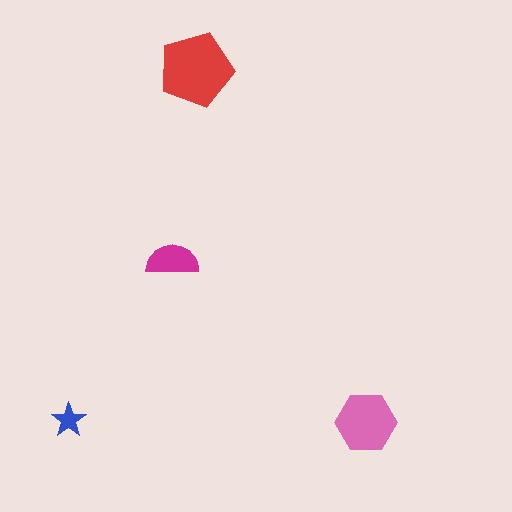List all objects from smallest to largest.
The blue star, the magenta semicircle, the pink hexagon, the red pentagon.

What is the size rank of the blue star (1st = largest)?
4th.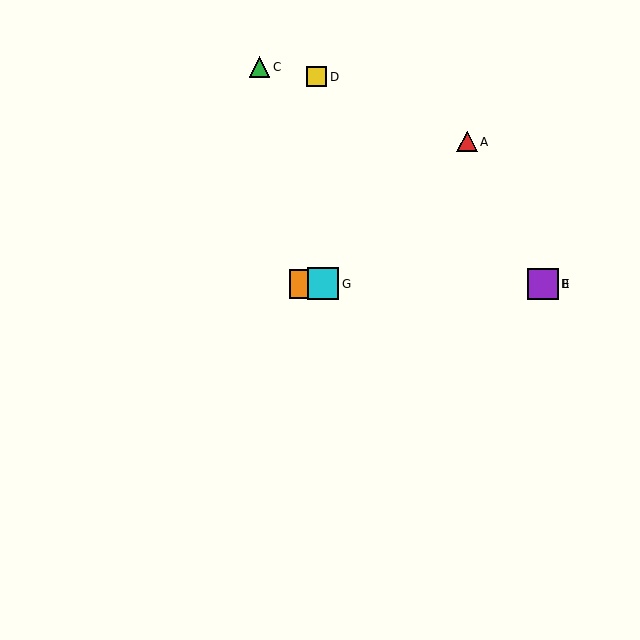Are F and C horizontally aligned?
No, F is at y≈284 and C is at y≈67.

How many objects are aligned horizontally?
4 objects (B, E, F, G) are aligned horizontally.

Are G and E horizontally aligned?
Yes, both are at y≈284.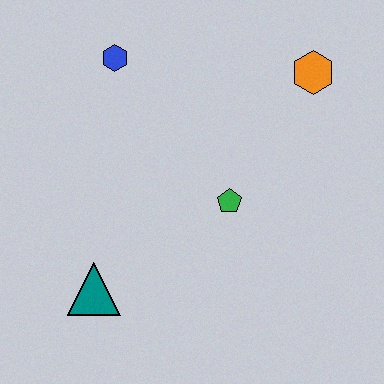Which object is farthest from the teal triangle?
The orange hexagon is farthest from the teal triangle.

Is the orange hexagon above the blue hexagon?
No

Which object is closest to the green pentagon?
The orange hexagon is closest to the green pentagon.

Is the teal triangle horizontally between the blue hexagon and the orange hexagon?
No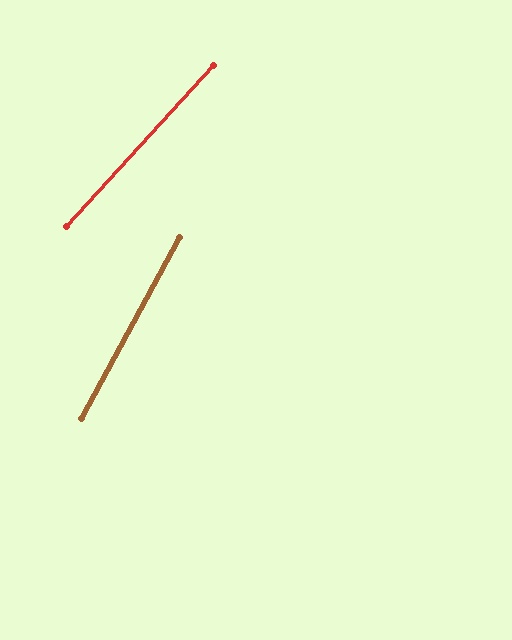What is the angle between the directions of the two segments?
Approximately 14 degrees.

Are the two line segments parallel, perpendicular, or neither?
Neither parallel nor perpendicular — they differ by about 14°.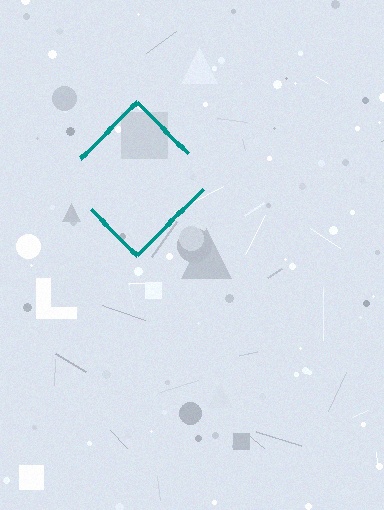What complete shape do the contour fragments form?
The contour fragments form a diamond.